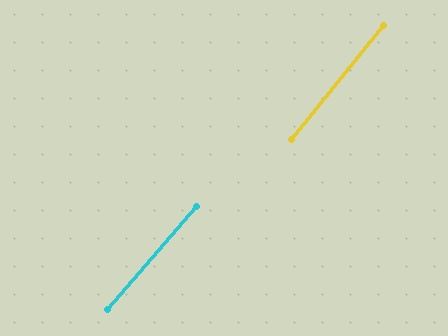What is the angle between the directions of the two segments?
Approximately 2 degrees.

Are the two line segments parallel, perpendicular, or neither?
Parallel — their directions differ by only 2.0°.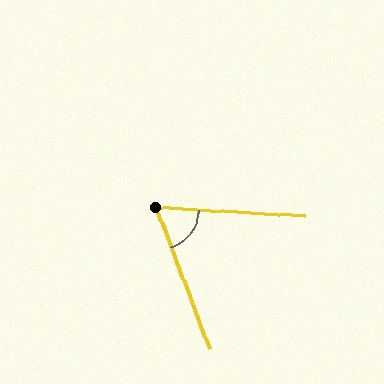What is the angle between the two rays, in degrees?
Approximately 66 degrees.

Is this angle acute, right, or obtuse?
It is acute.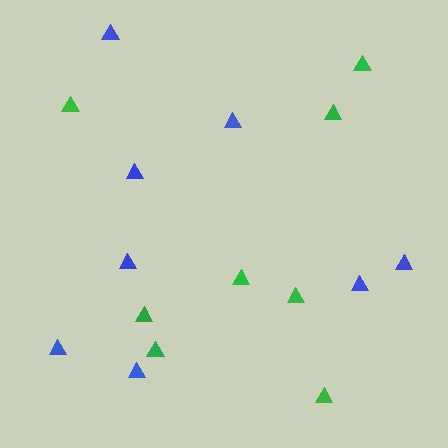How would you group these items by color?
There are 2 groups: one group of green triangles (8) and one group of blue triangles (8).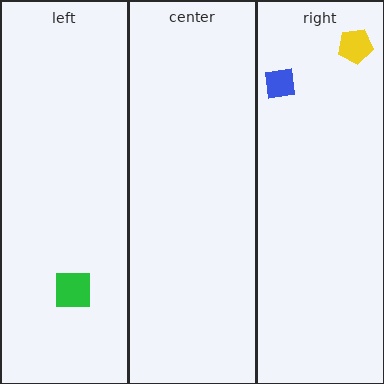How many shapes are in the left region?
1.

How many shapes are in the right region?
2.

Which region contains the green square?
The left region.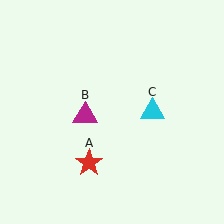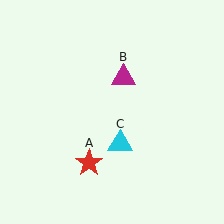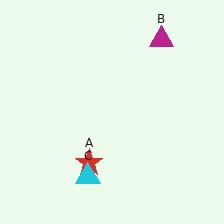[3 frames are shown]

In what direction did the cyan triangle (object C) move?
The cyan triangle (object C) moved down and to the left.